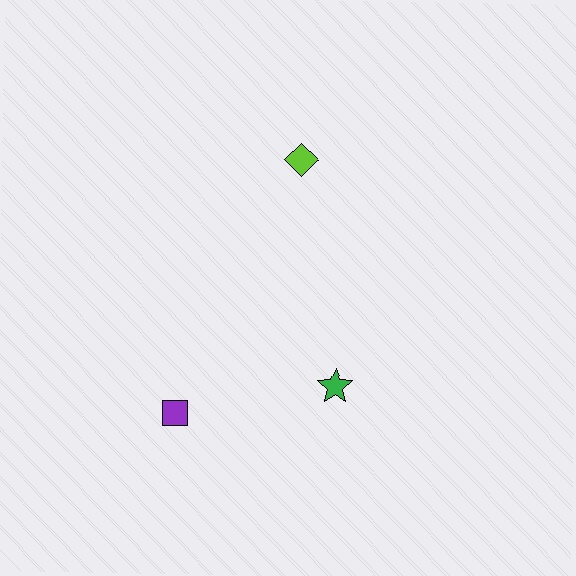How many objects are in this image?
There are 3 objects.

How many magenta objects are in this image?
There are no magenta objects.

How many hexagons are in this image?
There are no hexagons.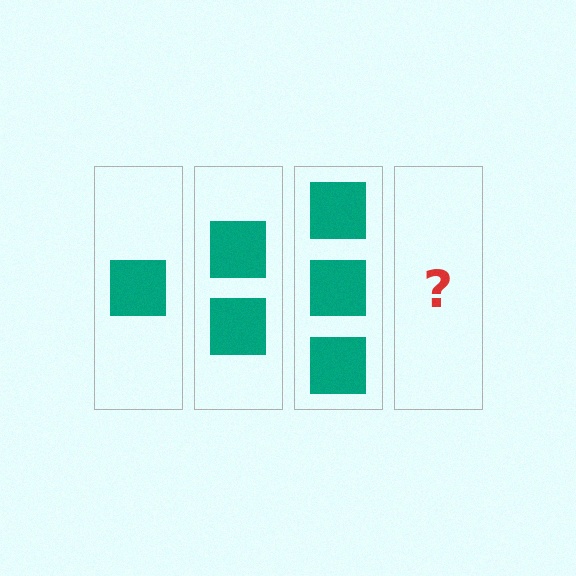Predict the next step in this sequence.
The next step is 4 squares.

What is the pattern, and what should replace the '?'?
The pattern is that each step adds one more square. The '?' should be 4 squares.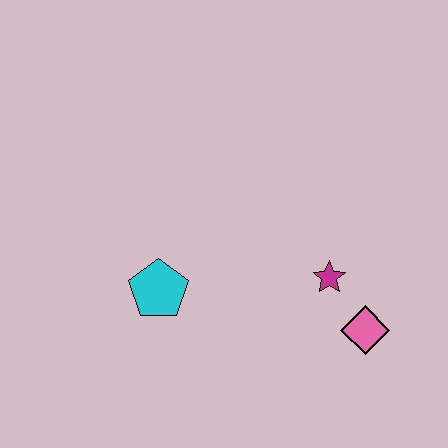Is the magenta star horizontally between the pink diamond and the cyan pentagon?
Yes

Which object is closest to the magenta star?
The pink diamond is closest to the magenta star.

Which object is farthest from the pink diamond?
The cyan pentagon is farthest from the pink diamond.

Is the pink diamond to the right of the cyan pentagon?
Yes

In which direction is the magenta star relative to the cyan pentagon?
The magenta star is to the right of the cyan pentagon.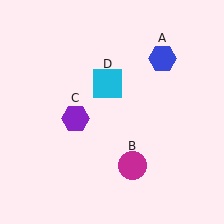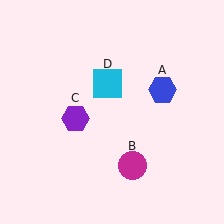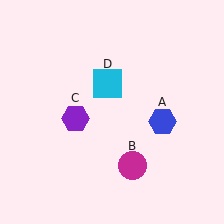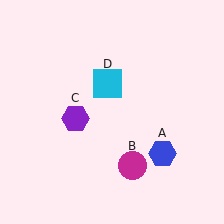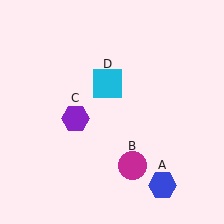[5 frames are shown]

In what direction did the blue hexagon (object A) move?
The blue hexagon (object A) moved down.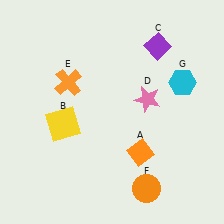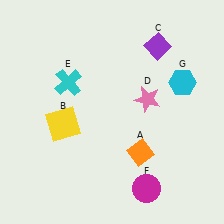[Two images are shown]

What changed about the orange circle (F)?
In Image 1, F is orange. In Image 2, it changed to magenta.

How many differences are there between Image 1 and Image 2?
There are 2 differences between the two images.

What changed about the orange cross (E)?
In Image 1, E is orange. In Image 2, it changed to cyan.